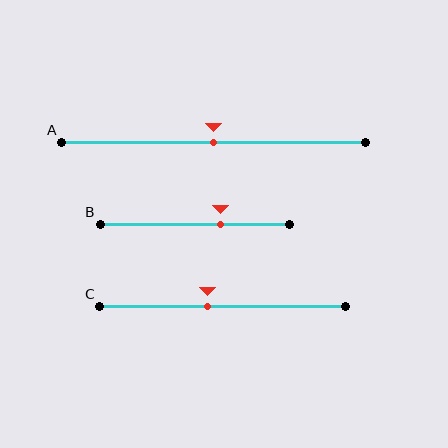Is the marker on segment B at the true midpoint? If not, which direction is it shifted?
No, the marker on segment B is shifted to the right by about 14% of the segment length.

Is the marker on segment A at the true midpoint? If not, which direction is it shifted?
Yes, the marker on segment A is at the true midpoint.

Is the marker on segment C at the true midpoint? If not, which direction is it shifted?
No, the marker on segment C is shifted to the left by about 6% of the segment length.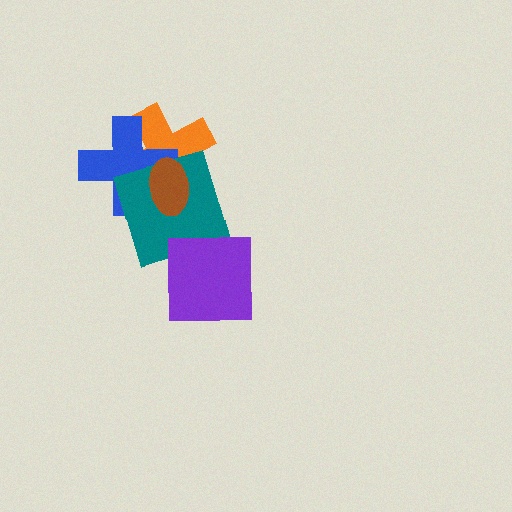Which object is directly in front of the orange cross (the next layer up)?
The blue cross is directly in front of the orange cross.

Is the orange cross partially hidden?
Yes, it is partially covered by another shape.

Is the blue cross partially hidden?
Yes, it is partially covered by another shape.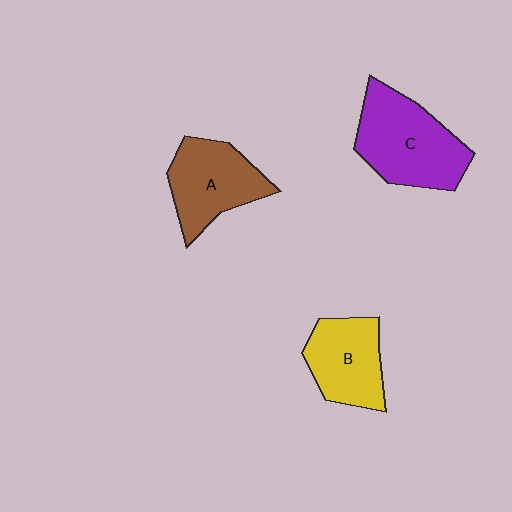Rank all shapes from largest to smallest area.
From largest to smallest: C (purple), A (brown), B (yellow).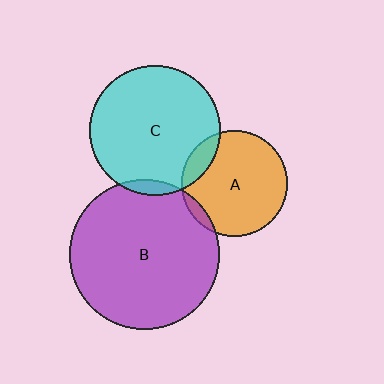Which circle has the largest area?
Circle B (purple).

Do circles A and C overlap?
Yes.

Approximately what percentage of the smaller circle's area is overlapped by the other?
Approximately 10%.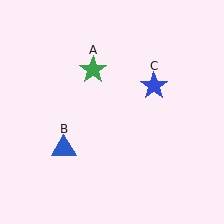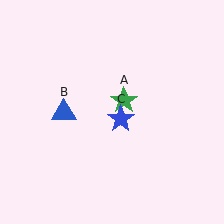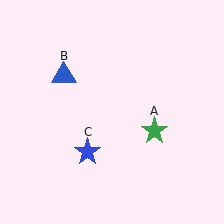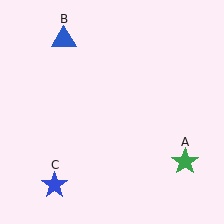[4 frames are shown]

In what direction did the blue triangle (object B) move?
The blue triangle (object B) moved up.